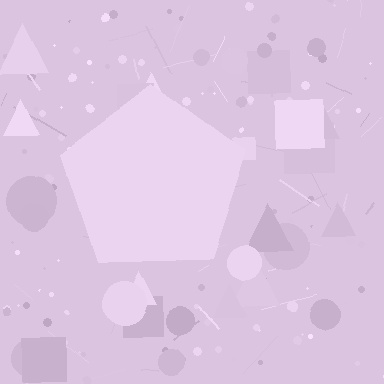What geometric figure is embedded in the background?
A pentagon is embedded in the background.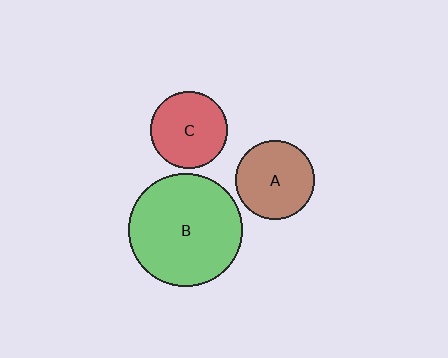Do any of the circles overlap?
No, none of the circles overlap.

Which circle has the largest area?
Circle B (green).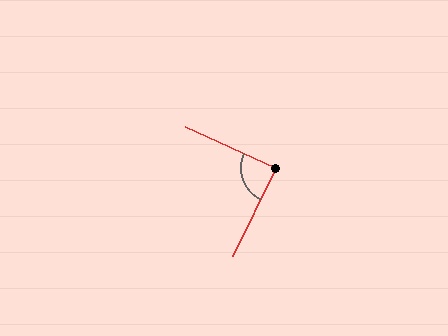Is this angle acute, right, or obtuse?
It is approximately a right angle.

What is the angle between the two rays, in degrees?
Approximately 88 degrees.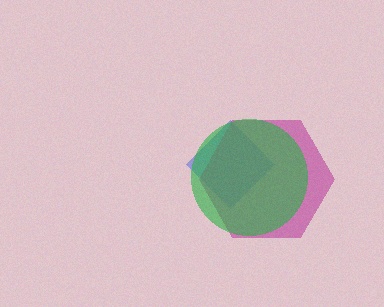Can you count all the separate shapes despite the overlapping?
Yes, there are 3 separate shapes.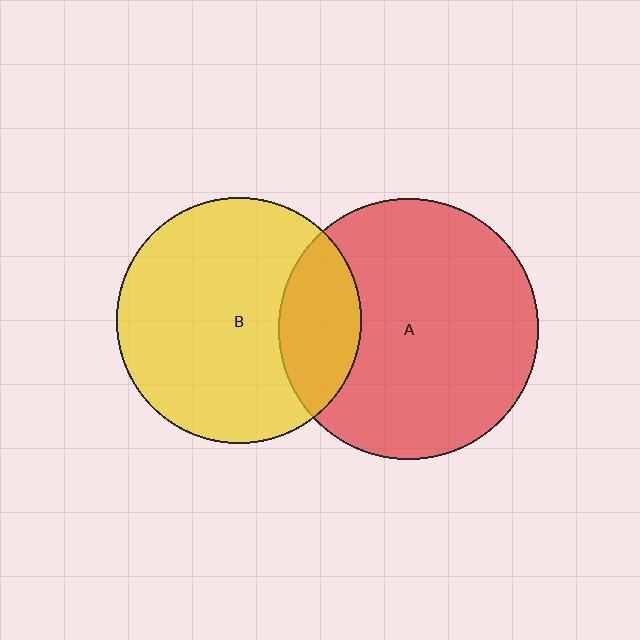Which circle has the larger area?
Circle A (red).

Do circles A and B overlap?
Yes.